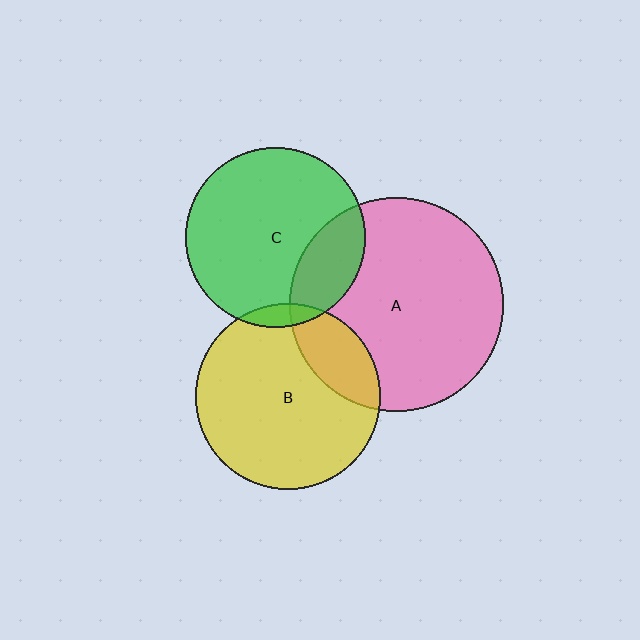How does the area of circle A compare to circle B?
Approximately 1.3 times.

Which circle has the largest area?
Circle A (pink).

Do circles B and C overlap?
Yes.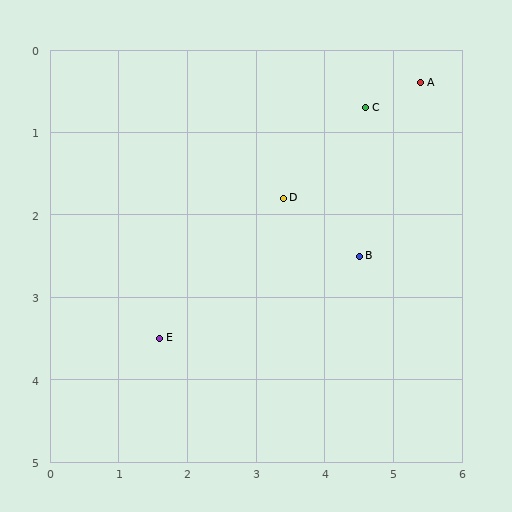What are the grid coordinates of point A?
Point A is at approximately (5.4, 0.4).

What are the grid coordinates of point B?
Point B is at approximately (4.5, 2.5).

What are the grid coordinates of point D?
Point D is at approximately (3.4, 1.8).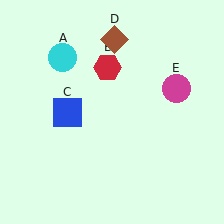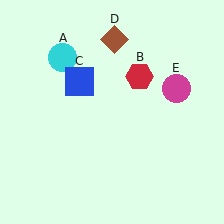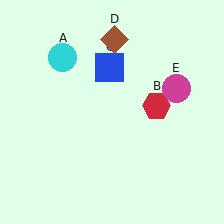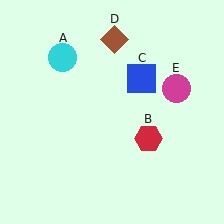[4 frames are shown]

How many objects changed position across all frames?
2 objects changed position: red hexagon (object B), blue square (object C).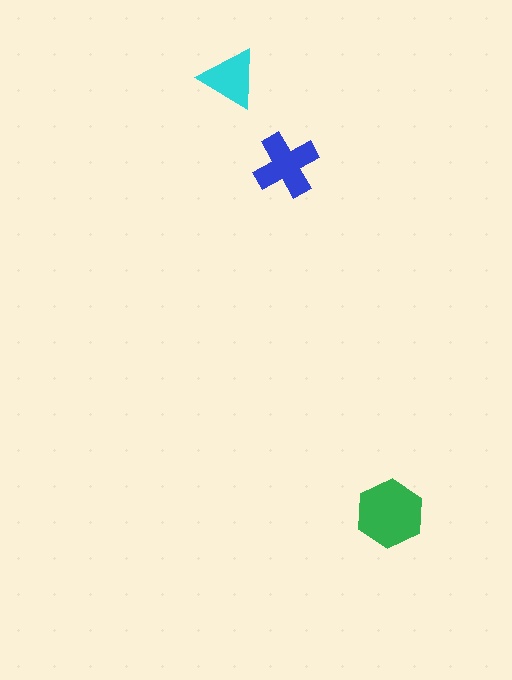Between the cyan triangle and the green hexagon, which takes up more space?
The green hexagon.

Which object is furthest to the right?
The green hexagon is rightmost.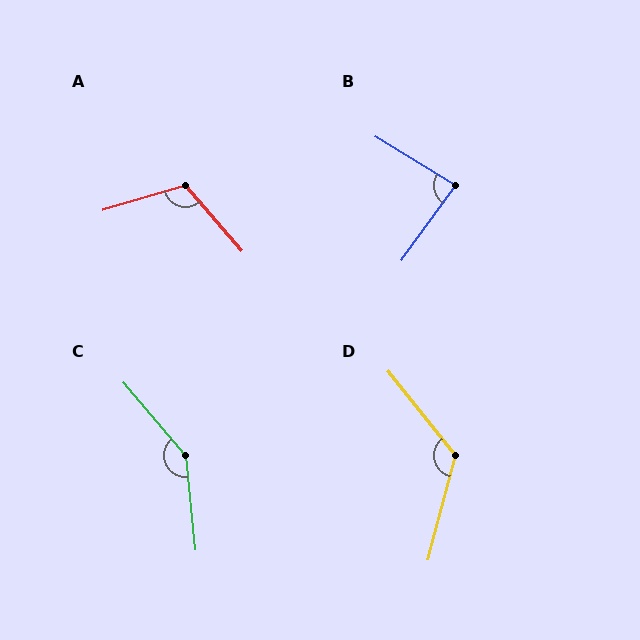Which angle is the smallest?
B, at approximately 85 degrees.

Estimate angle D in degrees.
Approximately 127 degrees.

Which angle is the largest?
C, at approximately 146 degrees.